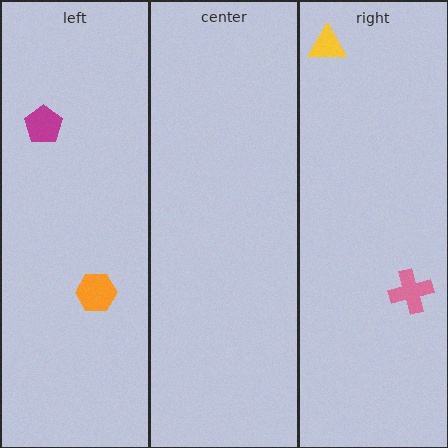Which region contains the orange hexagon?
The left region.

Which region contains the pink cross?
The right region.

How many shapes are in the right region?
2.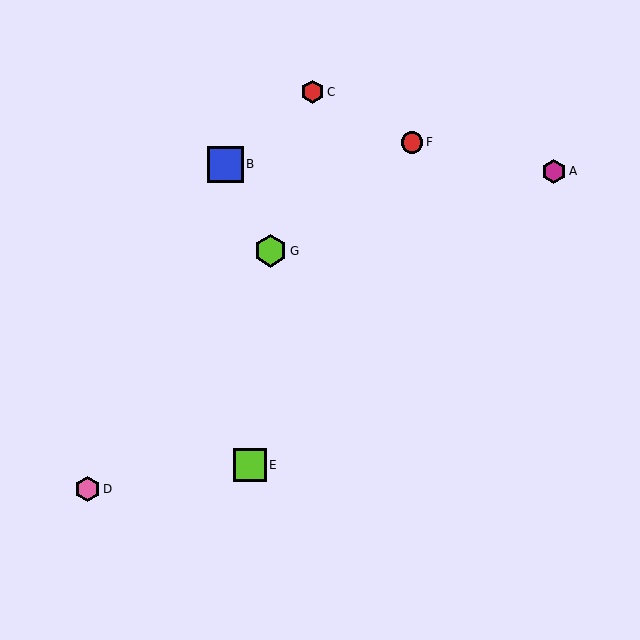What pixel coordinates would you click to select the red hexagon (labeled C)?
Click at (312, 92) to select the red hexagon C.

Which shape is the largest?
The blue square (labeled B) is the largest.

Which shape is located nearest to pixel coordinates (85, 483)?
The pink hexagon (labeled D) at (88, 489) is nearest to that location.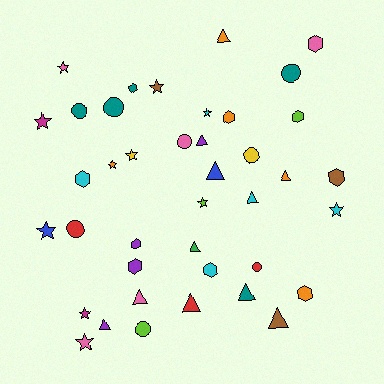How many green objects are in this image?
There is 1 green object.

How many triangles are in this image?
There are 11 triangles.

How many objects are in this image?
There are 40 objects.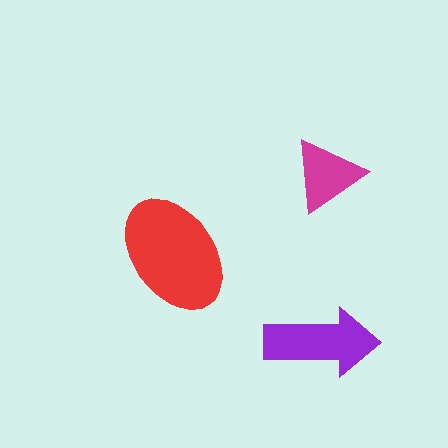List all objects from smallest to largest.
The magenta triangle, the purple arrow, the red ellipse.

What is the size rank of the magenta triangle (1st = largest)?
3rd.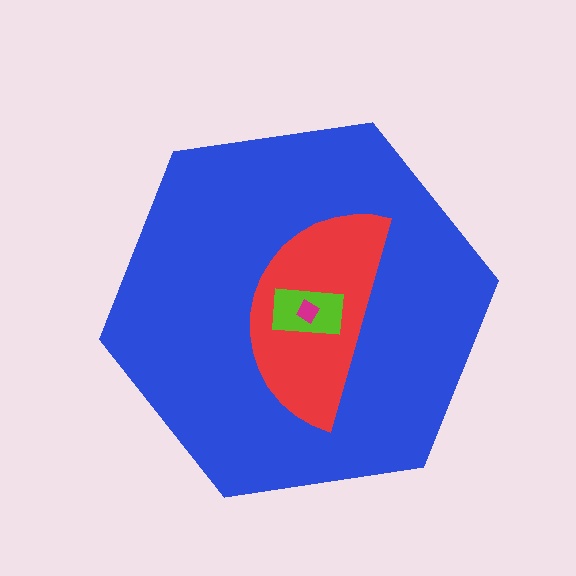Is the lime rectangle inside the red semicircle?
Yes.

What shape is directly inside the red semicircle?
The lime rectangle.